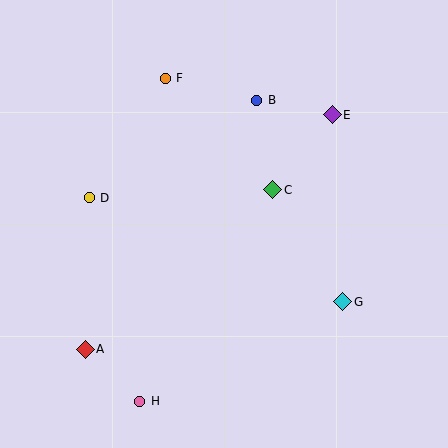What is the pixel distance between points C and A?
The distance between C and A is 246 pixels.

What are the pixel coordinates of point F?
Point F is at (165, 78).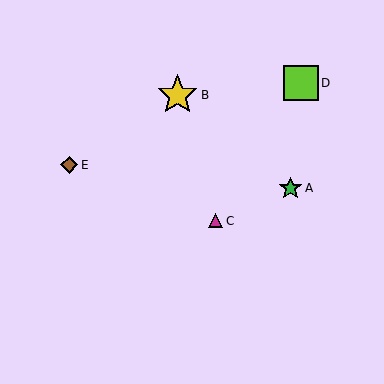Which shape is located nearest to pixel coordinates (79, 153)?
The brown diamond (labeled E) at (69, 165) is nearest to that location.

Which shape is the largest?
The yellow star (labeled B) is the largest.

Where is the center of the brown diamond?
The center of the brown diamond is at (69, 165).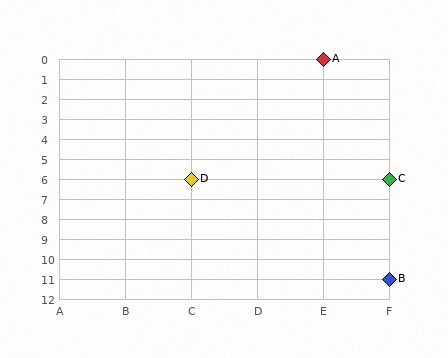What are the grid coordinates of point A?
Point A is at grid coordinates (E, 0).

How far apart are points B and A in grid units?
Points B and A are 1 column and 11 rows apart (about 11.0 grid units diagonally).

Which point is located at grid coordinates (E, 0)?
Point A is at (E, 0).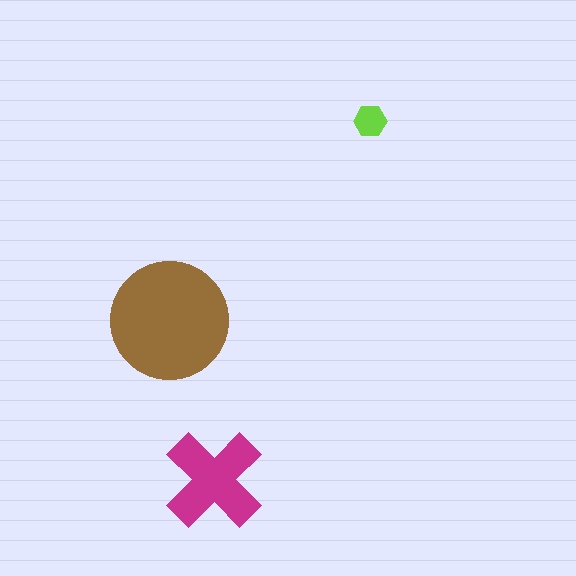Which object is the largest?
The brown circle.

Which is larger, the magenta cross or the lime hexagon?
The magenta cross.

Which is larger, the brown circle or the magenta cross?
The brown circle.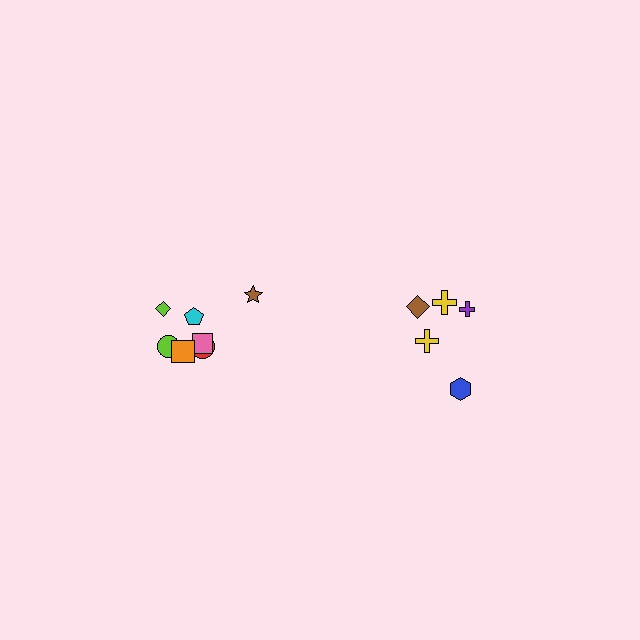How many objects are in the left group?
There are 7 objects.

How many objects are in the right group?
There are 5 objects.